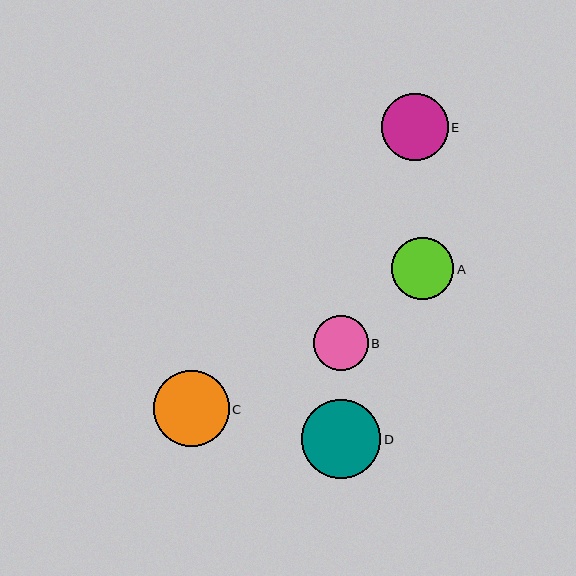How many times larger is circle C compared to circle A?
Circle C is approximately 1.2 times the size of circle A.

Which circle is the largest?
Circle D is the largest with a size of approximately 79 pixels.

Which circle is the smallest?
Circle B is the smallest with a size of approximately 55 pixels.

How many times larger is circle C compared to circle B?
Circle C is approximately 1.4 times the size of circle B.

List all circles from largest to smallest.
From largest to smallest: D, C, E, A, B.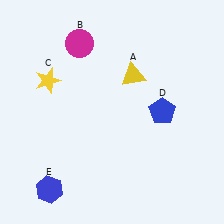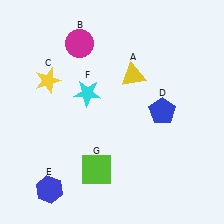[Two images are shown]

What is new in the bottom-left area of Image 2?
A lime square (G) was added in the bottom-left area of Image 2.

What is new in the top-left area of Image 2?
A cyan star (F) was added in the top-left area of Image 2.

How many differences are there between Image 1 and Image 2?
There are 2 differences between the two images.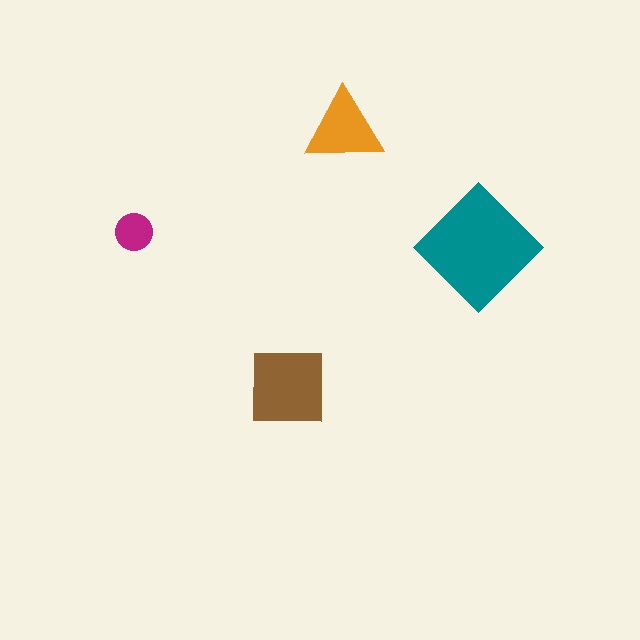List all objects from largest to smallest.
The teal diamond, the brown square, the orange triangle, the magenta circle.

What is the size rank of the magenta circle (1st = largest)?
4th.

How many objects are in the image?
There are 4 objects in the image.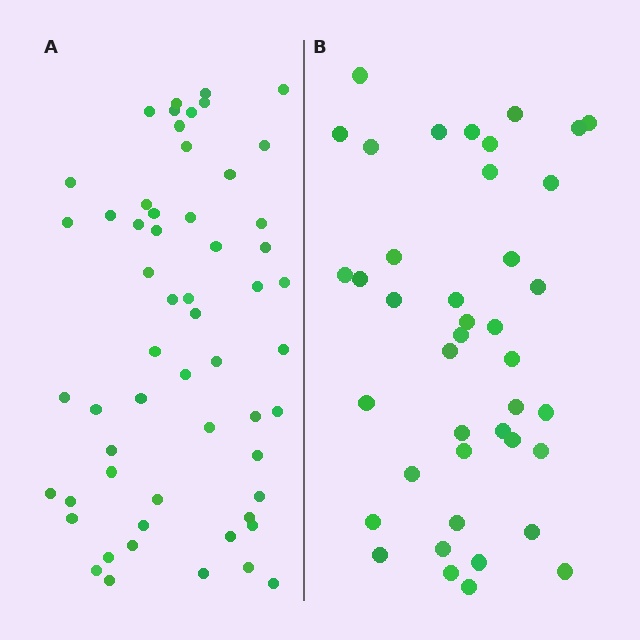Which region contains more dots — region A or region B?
Region A (the left region) has more dots.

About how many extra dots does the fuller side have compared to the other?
Region A has approximately 15 more dots than region B.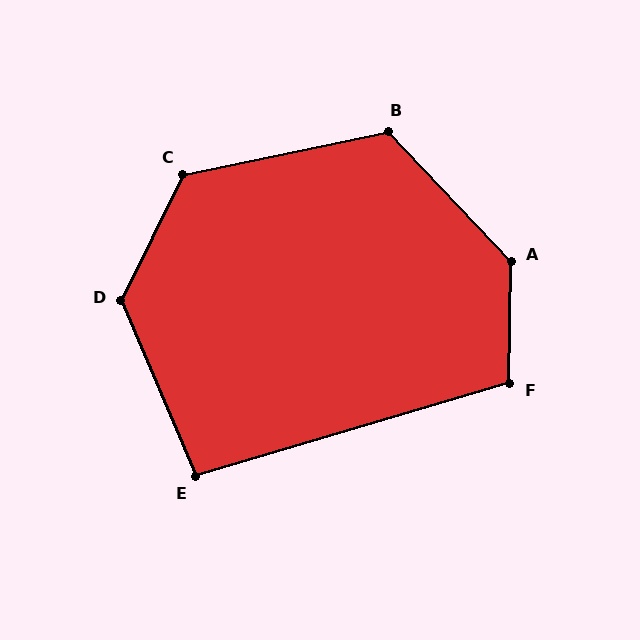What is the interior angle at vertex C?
Approximately 128 degrees (obtuse).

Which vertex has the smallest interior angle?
E, at approximately 96 degrees.